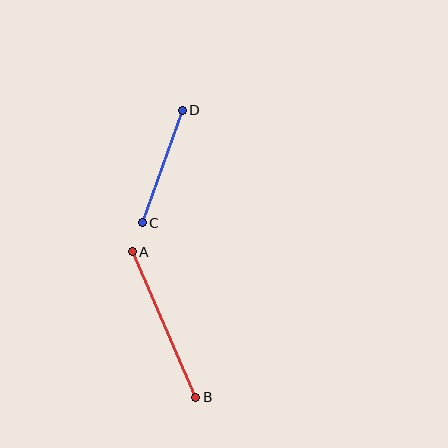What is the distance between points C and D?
The distance is approximately 120 pixels.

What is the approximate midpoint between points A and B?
The midpoint is at approximately (164, 324) pixels.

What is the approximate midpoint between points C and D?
The midpoint is at approximately (162, 166) pixels.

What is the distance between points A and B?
The distance is approximately 159 pixels.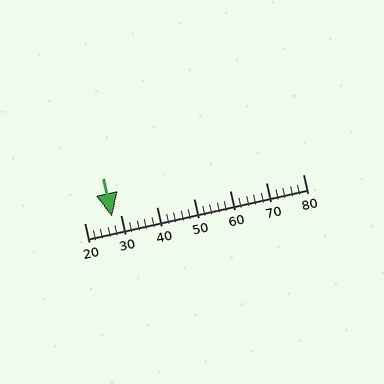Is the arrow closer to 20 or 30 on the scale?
The arrow is closer to 30.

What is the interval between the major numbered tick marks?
The major tick marks are spaced 10 units apart.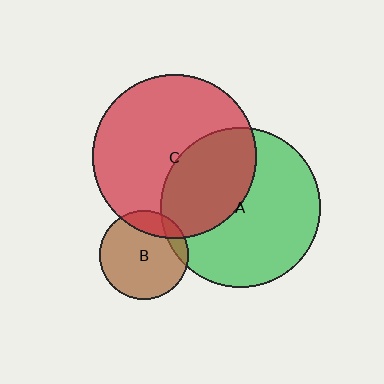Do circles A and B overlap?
Yes.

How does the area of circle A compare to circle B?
Approximately 3.3 times.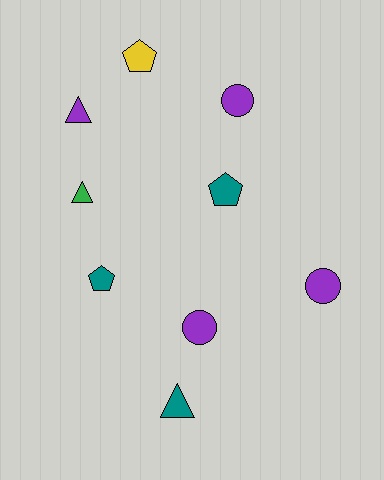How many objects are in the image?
There are 9 objects.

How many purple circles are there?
There are 3 purple circles.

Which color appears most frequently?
Purple, with 4 objects.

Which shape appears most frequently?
Circle, with 3 objects.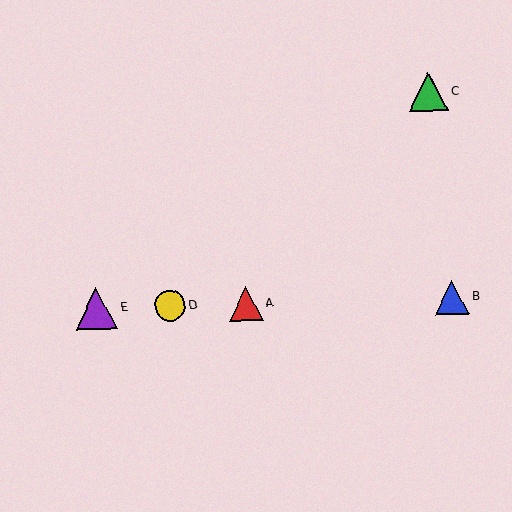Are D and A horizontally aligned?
Yes, both are at y≈306.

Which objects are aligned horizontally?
Objects A, B, D, E are aligned horizontally.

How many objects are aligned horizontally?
4 objects (A, B, D, E) are aligned horizontally.